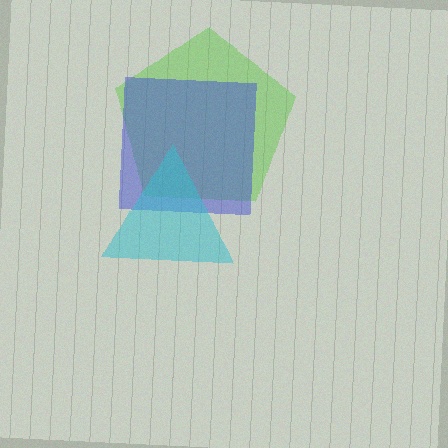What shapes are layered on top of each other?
The layered shapes are: a lime pentagon, a blue square, a cyan triangle.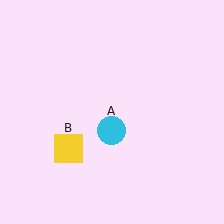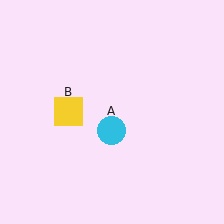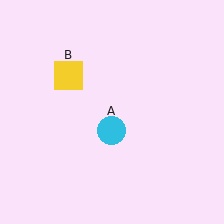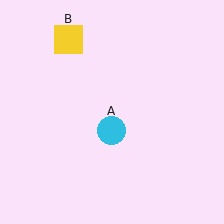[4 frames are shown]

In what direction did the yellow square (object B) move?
The yellow square (object B) moved up.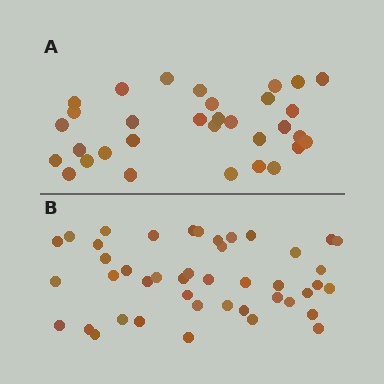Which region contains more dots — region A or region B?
Region B (the bottom region) has more dots.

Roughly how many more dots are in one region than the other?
Region B has roughly 12 or so more dots than region A.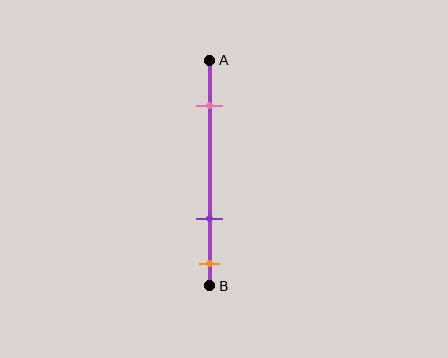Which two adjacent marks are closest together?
The purple and orange marks are the closest adjacent pair.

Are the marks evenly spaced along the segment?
No, the marks are not evenly spaced.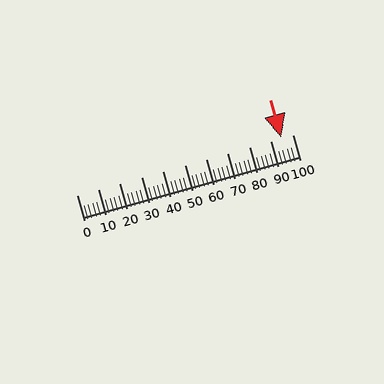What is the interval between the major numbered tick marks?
The major tick marks are spaced 10 units apart.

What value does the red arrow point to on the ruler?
The red arrow points to approximately 95.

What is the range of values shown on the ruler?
The ruler shows values from 0 to 100.